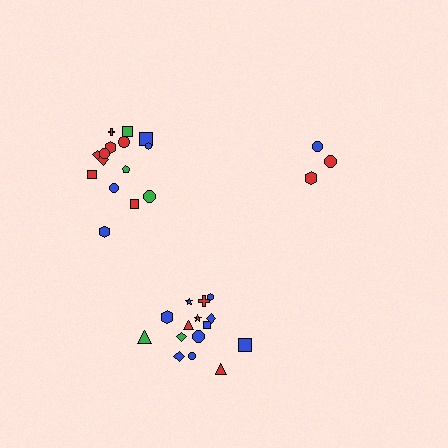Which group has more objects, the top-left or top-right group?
The top-left group.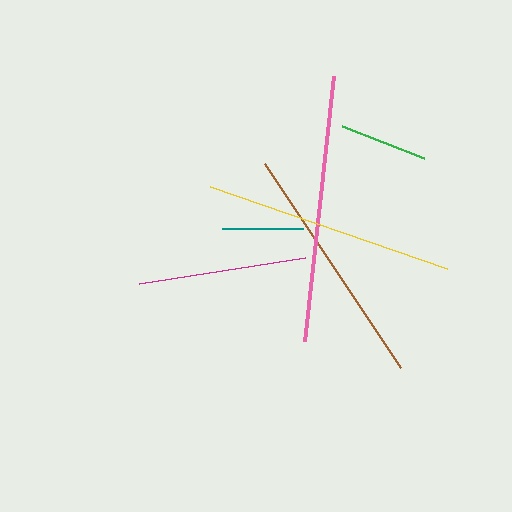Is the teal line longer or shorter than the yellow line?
The yellow line is longer than the teal line.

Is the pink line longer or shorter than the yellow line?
The pink line is longer than the yellow line.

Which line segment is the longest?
The pink line is the longest at approximately 266 pixels.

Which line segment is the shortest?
The teal line is the shortest at approximately 81 pixels.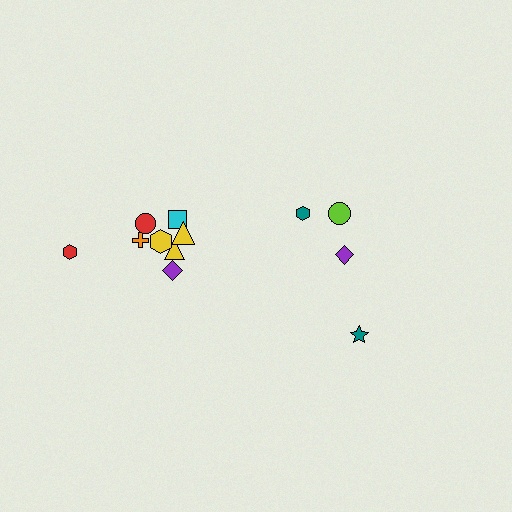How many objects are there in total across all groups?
There are 12 objects.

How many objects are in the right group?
There are 4 objects.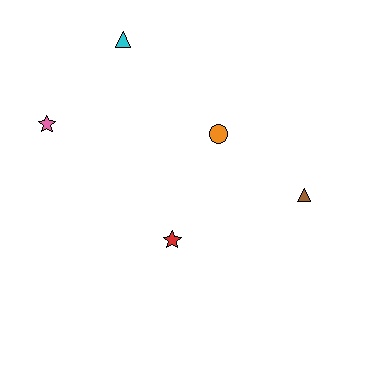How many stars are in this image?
There are 2 stars.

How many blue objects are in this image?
There are no blue objects.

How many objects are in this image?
There are 5 objects.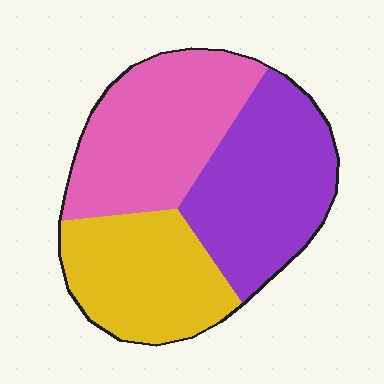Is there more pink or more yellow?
Pink.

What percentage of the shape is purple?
Purple covers around 35% of the shape.